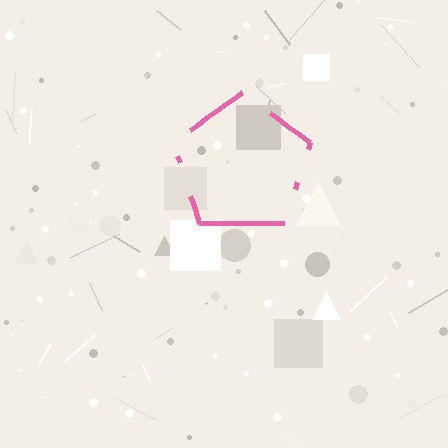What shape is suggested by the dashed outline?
The dashed outline suggests a pentagon.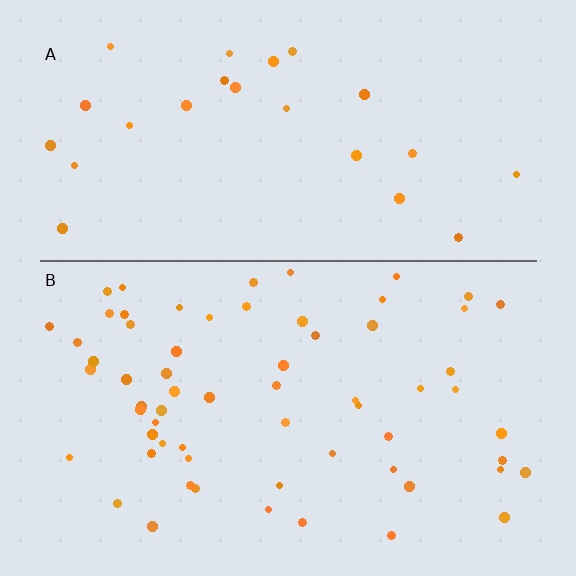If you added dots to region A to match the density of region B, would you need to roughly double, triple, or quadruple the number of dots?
Approximately triple.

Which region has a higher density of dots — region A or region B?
B (the bottom).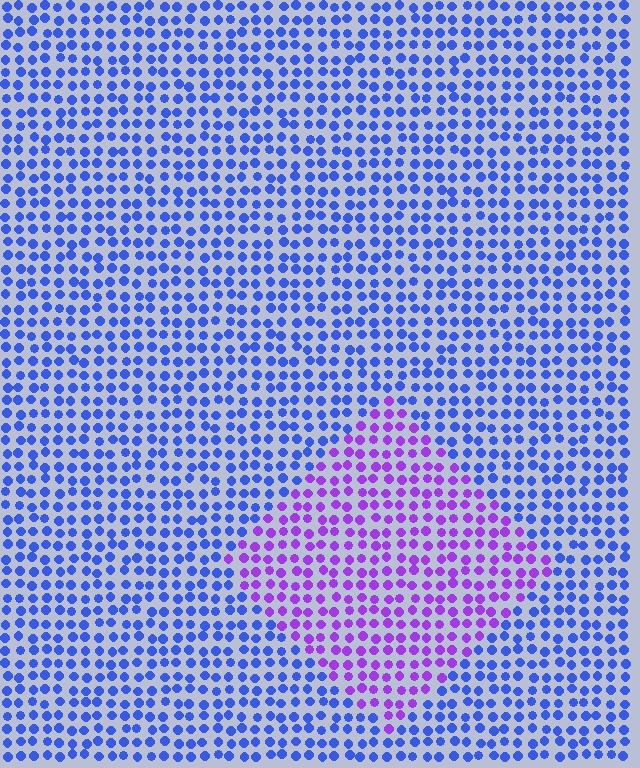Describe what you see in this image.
The image is filled with small blue elements in a uniform arrangement. A diamond-shaped region is visible where the elements are tinted to a slightly different hue, forming a subtle color boundary.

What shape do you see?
I see a diamond.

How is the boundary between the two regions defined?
The boundary is defined purely by a slight shift in hue (about 49 degrees). Spacing, size, and orientation are identical on both sides.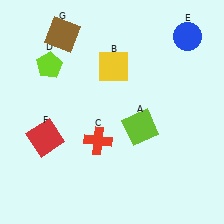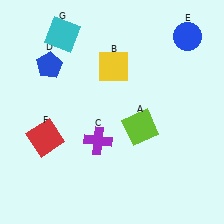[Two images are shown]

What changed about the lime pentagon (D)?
In Image 1, D is lime. In Image 2, it changed to blue.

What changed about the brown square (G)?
In Image 1, G is brown. In Image 2, it changed to cyan.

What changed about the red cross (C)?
In Image 1, C is red. In Image 2, it changed to purple.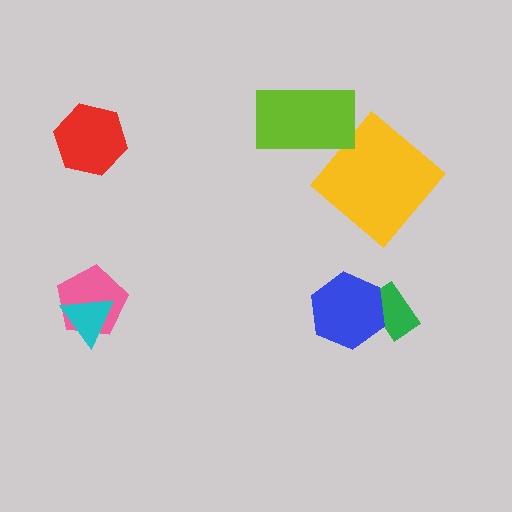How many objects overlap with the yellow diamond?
0 objects overlap with the yellow diamond.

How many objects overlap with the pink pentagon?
1 object overlaps with the pink pentagon.